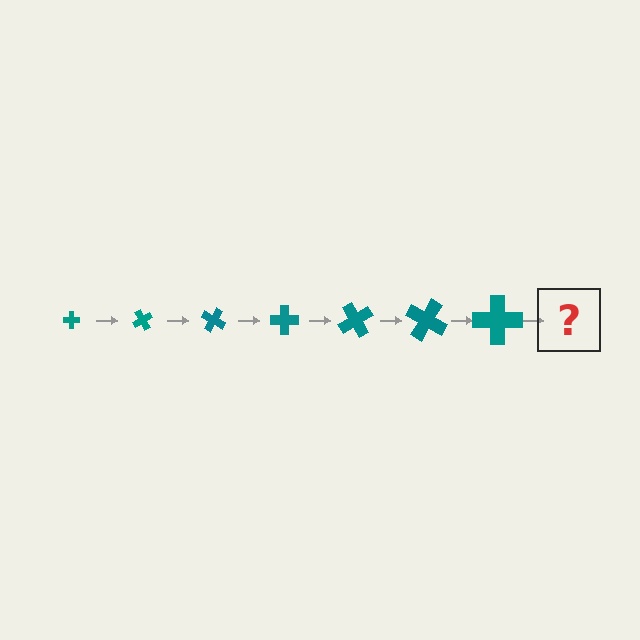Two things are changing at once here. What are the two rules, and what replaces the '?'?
The two rules are that the cross grows larger each step and it rotates 60 degrees each step. The '?' should be a cross, larger than the previous one and rotated 420 degrees from the start.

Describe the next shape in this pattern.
It should be a cross, larger than the previous one and rotated 420 degrees from the start.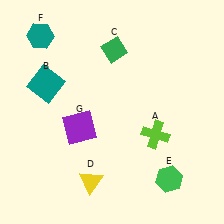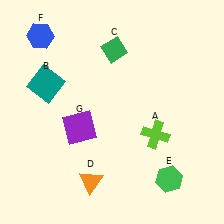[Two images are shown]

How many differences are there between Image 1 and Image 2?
There are 2 differences between the two images.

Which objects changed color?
D changed from yellow to orange. F changed from teal to blue.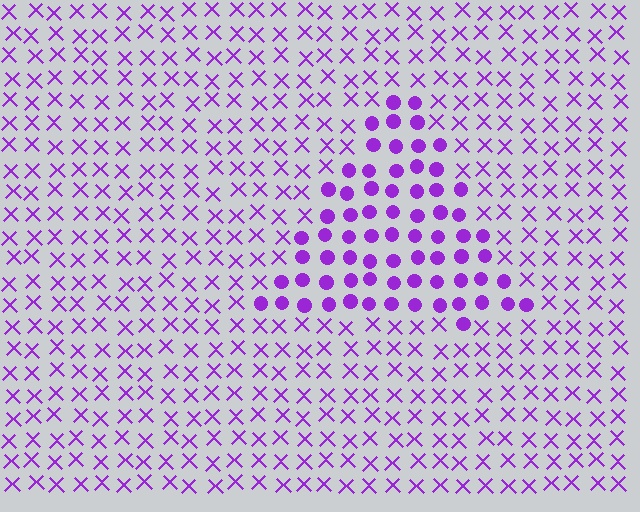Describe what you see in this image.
The image is filled with small purple elements arranged in a uniform grid. A triangle-shaped region contains circles, while the surrounding area contains X marks. The boundary is defined purely by the change in element shape.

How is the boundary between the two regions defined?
The boundary is defined by a change in element shape: circles inside vs. X marks outside. All elements share the same color and spacing.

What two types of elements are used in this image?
The image uses circles inside the triangle region and X marks outside it.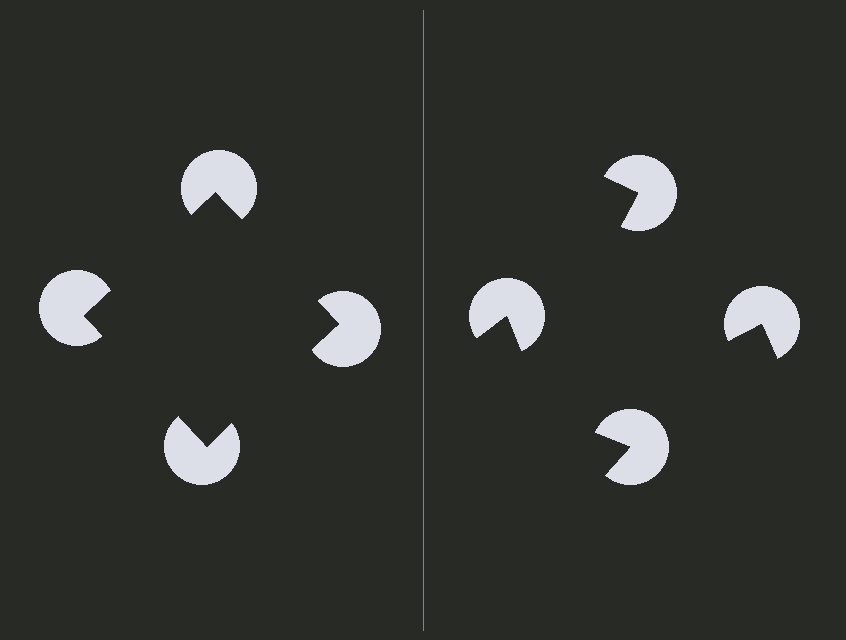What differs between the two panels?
The pac-man discs are positioned identically on both sides; only the wedge orientations differ. On the left they align to a square; on the right they are misaligned.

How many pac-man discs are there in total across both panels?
8 — 4 on each side.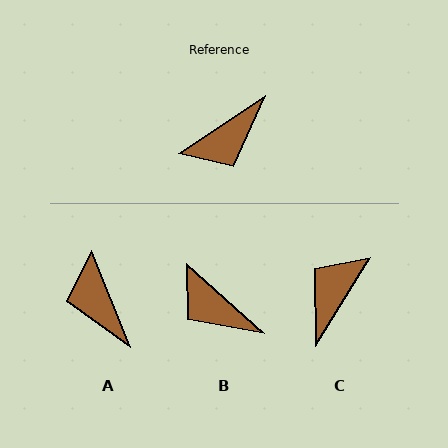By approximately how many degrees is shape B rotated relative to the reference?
Approximately 75 degrees clockwise.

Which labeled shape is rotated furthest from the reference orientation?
C, about 155 degrees away.